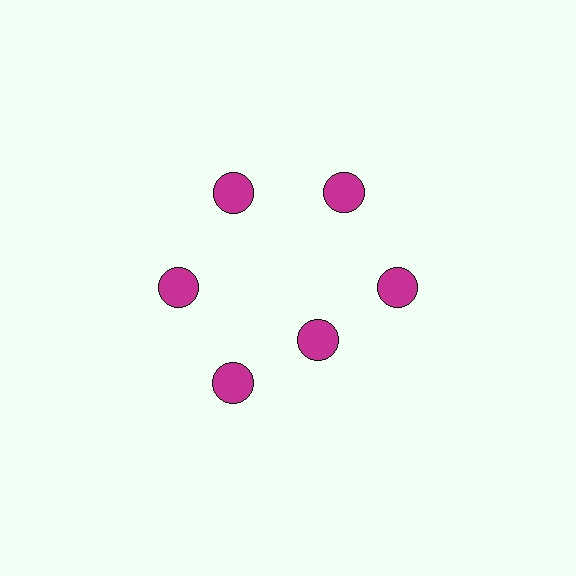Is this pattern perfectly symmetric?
No. The 6 magenta circles are arranged in a ring, but one element near the 5 o'clock position is pulled inward toward the center, breaking the 6-fold rotational symmetry.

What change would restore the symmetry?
The symmetry would be restored by moving it outward, back onto the ring so that all 6 circles sit at equal angles and equal distance from the center.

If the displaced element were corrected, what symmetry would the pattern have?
It would have 6-fold rotational symmetry — the pattern would map onto itself every 60 degrees.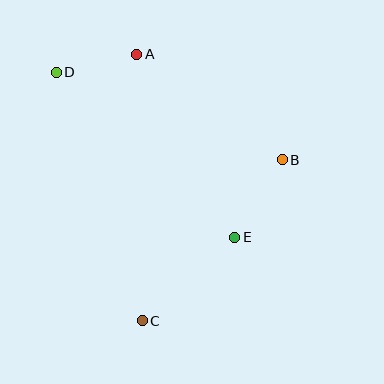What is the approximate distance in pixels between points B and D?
The distance between B and D is approximately 242 pixels.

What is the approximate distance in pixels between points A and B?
The distance between A and B is approximately 180 pixels.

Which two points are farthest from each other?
Points A and C are farthest from each other.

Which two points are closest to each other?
Points A and D are closest to each other.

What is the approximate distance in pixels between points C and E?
The distance between C and E is approximately 125 pixels.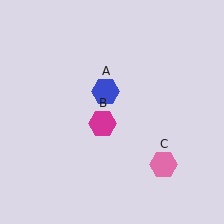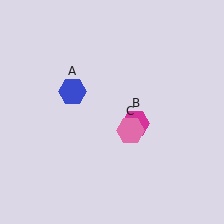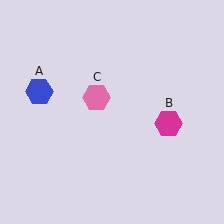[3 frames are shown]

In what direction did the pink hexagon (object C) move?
The pink hexagon (object C) moved up and to the left.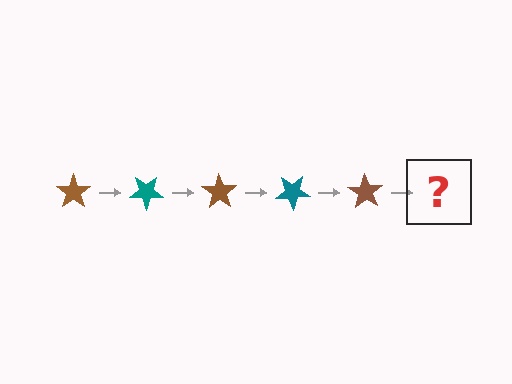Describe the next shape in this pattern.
It should be a teal star, rotated 175 degrees from the start.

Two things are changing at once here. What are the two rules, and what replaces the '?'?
The two rules are that it rotates 35 degrees each step and the color cycles through brown and teal. The '?' should be a teal star, rotated 175 degrees from the start.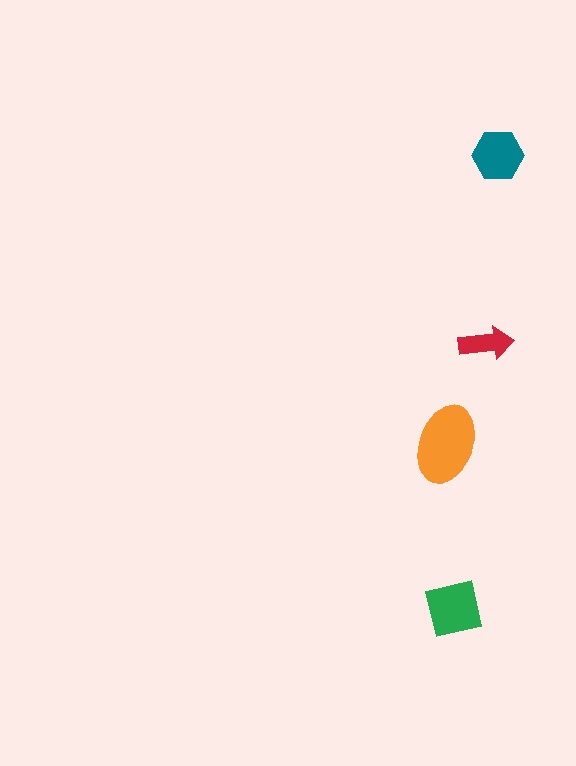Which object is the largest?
The orange ellipse.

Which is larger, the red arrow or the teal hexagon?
The teal hexagon.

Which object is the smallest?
The red arrow.